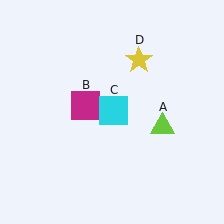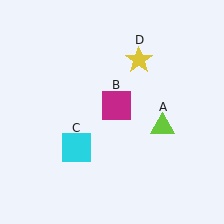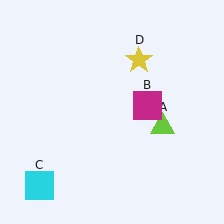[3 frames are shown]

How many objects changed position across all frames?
2 objects changed position: magenta square (object B), cyan square (object C).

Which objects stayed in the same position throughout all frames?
Lime triangle (object A) and yellow star (object D) remained stationary.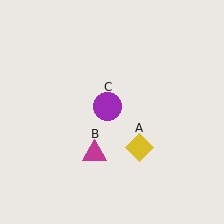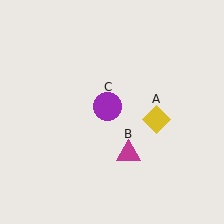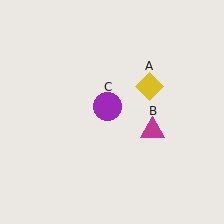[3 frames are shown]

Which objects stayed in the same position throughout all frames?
Purple circle (object C) remained stationary.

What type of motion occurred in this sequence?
The yellow diamond (object A), magenta triangle (object B) rotated counterclockwise around the center of the scene.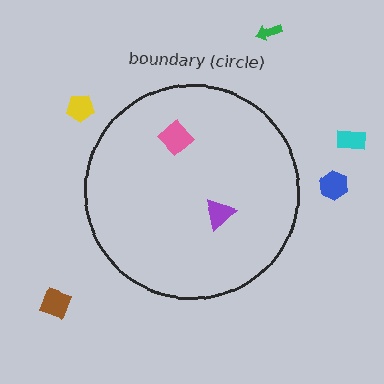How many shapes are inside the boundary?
2 inside, 5 outside.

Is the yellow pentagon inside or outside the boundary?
Outside.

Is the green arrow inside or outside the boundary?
Outside.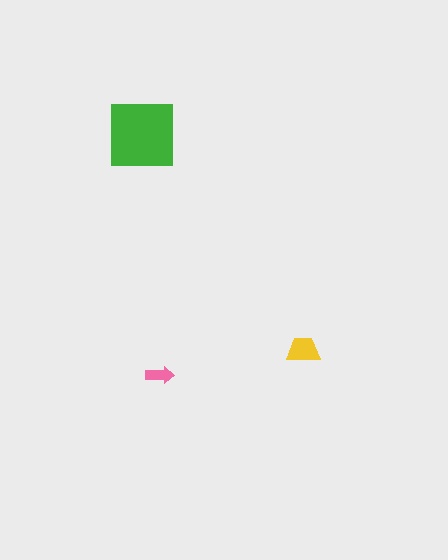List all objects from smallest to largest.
The pink arrow, the yellow trapezoid, the green square.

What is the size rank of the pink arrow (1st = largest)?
3rd.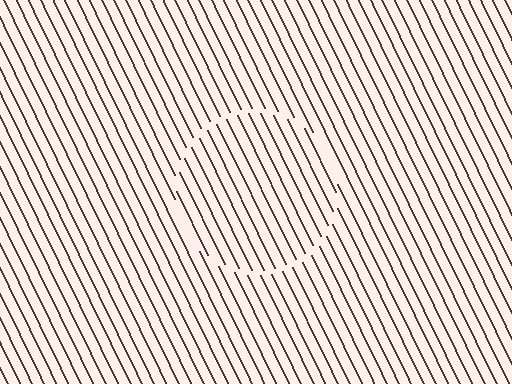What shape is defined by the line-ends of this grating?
An illusory circle. The interior of the shape contains the same grating, shifted by half a period — the contour is defined by the phase discontinuity where line-ends from the inner and outer gratings abut.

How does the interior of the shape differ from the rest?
The interior of the shape contains the same grating, shifted by half a period — the contour is defined by the phase discontinuity where line-ends from the inner and outer gratings abut.